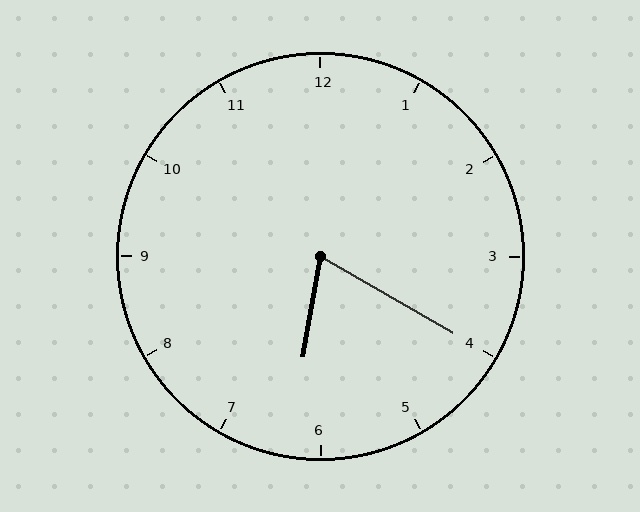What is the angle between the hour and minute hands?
Approximately 70 degrees.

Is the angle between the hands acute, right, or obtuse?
It is acute.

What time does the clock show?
6:20.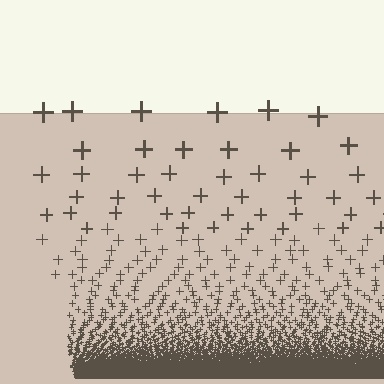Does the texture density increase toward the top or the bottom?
Density increases toward the bottom.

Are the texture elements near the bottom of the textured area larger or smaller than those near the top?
Smaller. The gradient is inverted — elements near the bottom are smaller and denser.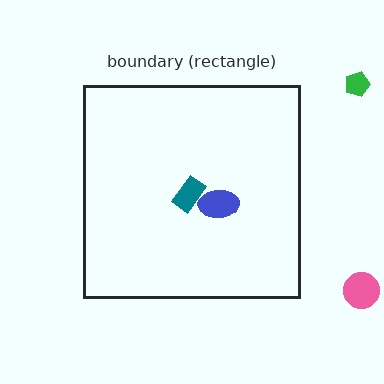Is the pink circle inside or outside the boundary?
Outside.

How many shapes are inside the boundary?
2 inside, 2 outside.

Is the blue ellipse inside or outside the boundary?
Inside.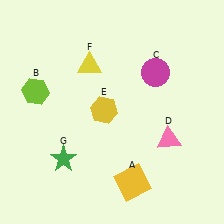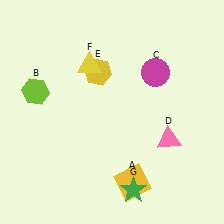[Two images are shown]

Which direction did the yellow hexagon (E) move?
The yellow hexagon (E) moved up.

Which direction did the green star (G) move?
The green star (G) moved right.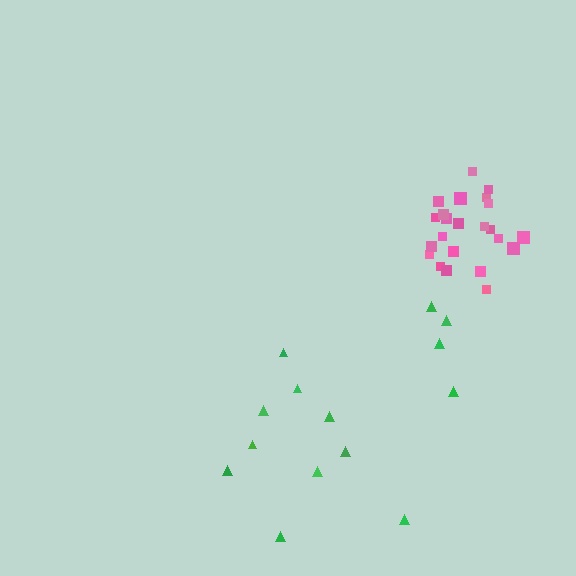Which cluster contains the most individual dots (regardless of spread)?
Pink (23).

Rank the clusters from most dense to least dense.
pink, green.